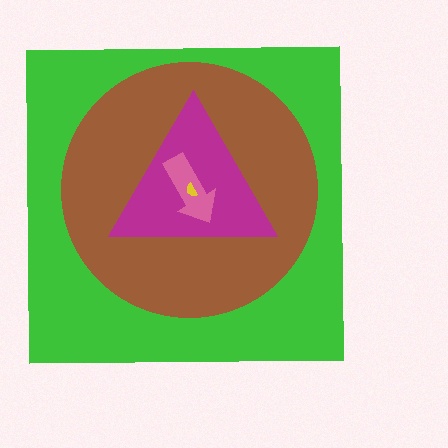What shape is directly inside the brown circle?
The magenta triangle.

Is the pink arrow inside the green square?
Yes.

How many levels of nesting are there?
5.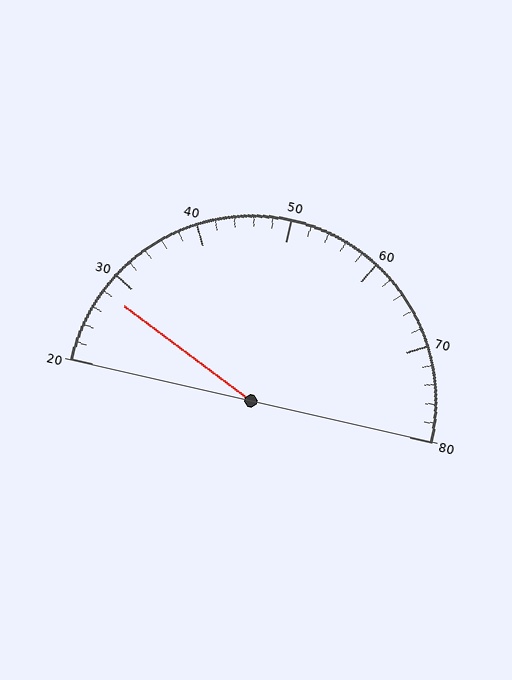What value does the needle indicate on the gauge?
The needle indicates approximately 28.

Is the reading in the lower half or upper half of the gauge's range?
The reading is in the lower half of the range (20 to 80).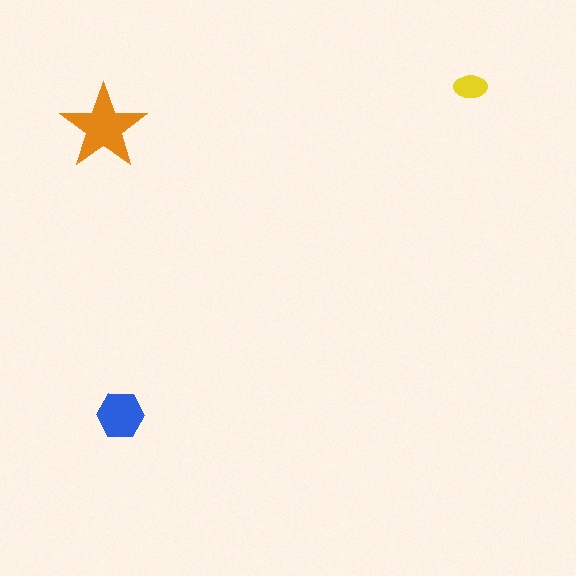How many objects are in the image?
There are 3 objects in the image.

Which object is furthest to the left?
The orange star is leftmost.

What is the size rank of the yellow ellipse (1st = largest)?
3rd.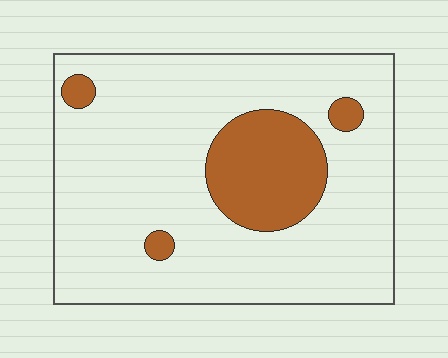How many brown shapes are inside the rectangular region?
4.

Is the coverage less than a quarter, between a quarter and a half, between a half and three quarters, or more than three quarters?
Less than a quarter.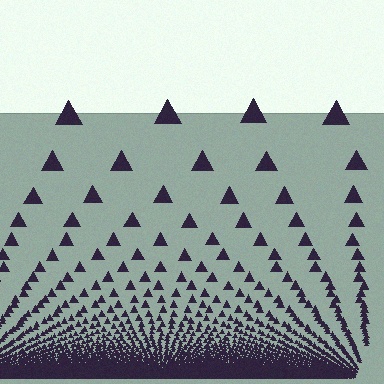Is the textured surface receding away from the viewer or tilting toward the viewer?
The surface appears to tilt toward the viewer. Texture elements get larger and sparser toward the top.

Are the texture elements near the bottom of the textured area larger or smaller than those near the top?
Smaller. The gradient is inverted — elements near the bottom are smaller and denser.